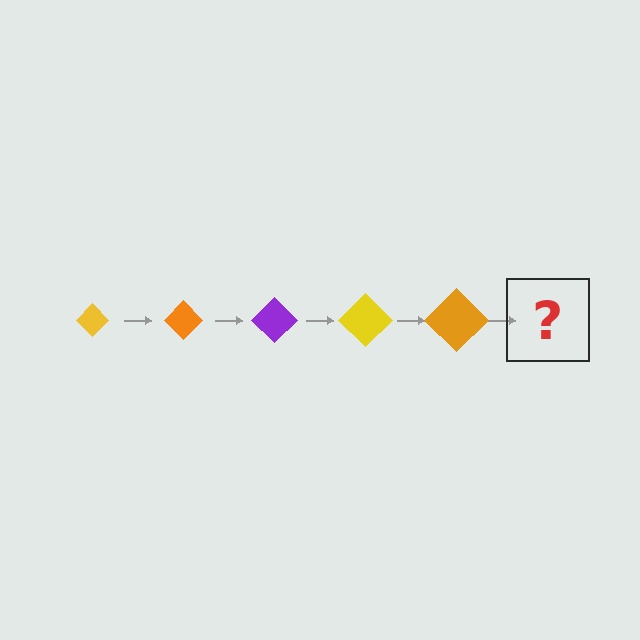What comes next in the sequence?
The next element should be a purple diamond, larger than the previous one.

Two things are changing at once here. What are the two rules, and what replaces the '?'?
The two rules are that the diamond grows larger each step and the color cycles through yellow, orange, and purple. The '?' should be a purple diamond, larger than the previous one.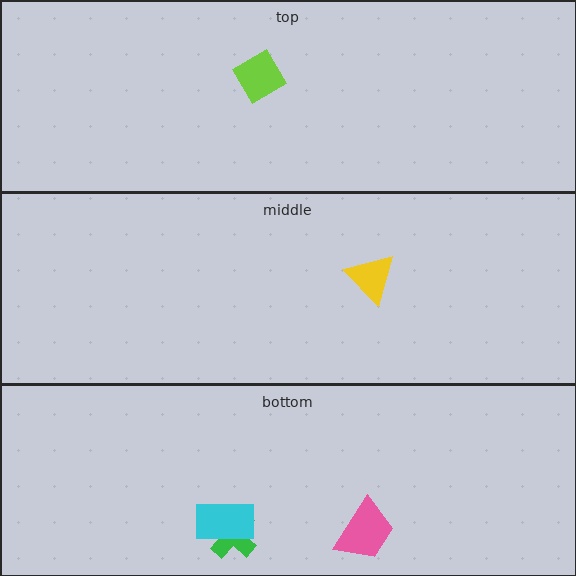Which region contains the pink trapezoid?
The bottom region.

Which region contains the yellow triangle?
The middle region.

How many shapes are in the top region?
1.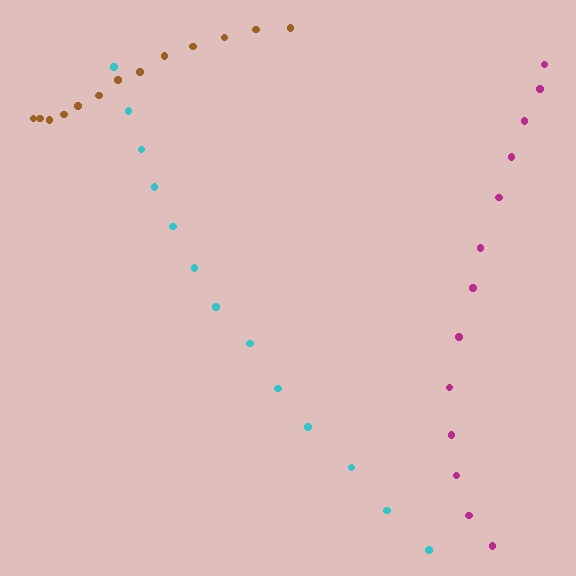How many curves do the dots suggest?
There are 3 distinct paths.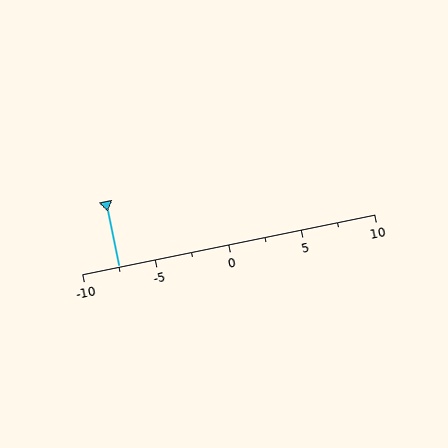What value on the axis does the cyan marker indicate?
The marker indicates approximately -7.5.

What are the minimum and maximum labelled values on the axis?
The axis runs from -10 to 10.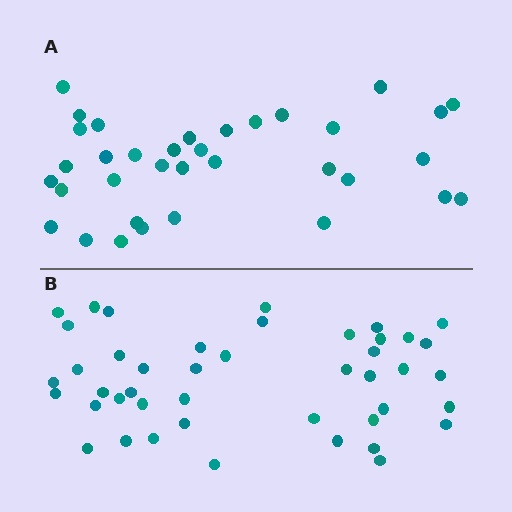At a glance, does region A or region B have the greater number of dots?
Region B (the bottom region) has more dots.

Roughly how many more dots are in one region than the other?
Region B has roughly 8 or so more dots than region A.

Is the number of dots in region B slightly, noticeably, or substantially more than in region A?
Region B has noticeably more, but not dramatically so. The ratio is roughly 1.3 to 1.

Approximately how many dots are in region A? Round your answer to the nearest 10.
About 40 dots. (The exact count is 35, which rounds to 40.)